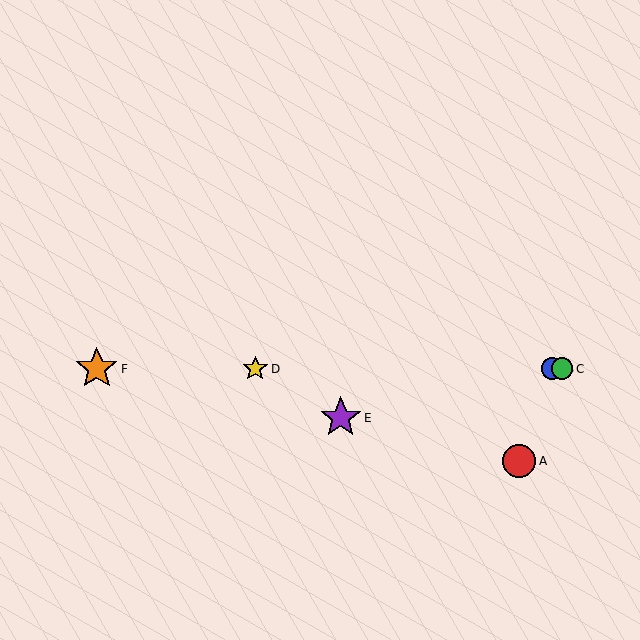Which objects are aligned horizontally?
Objects B, C, D, F are aligned horizontally.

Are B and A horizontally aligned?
No, B is at y≈369 and A is at y≈461.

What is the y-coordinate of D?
Object D is at y≈369.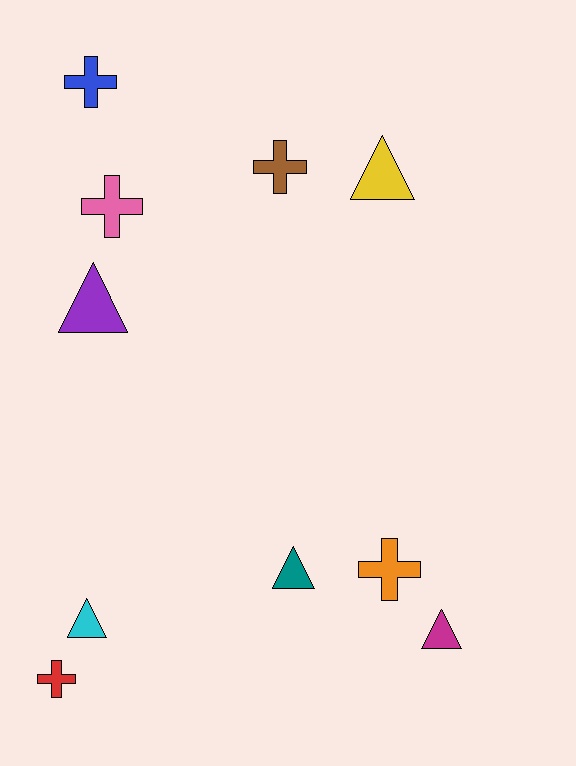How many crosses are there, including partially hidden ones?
There are 5 crosses.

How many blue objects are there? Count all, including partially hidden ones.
There is 1 blue object.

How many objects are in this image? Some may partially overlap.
There are 10 objects.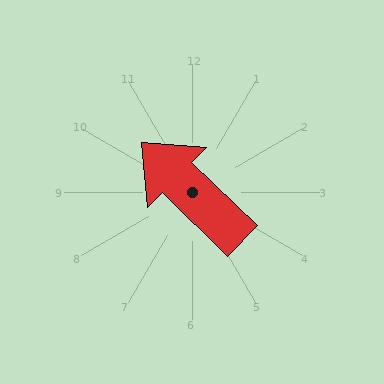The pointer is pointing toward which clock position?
Roughly 10 o'clock.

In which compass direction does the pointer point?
Northwest.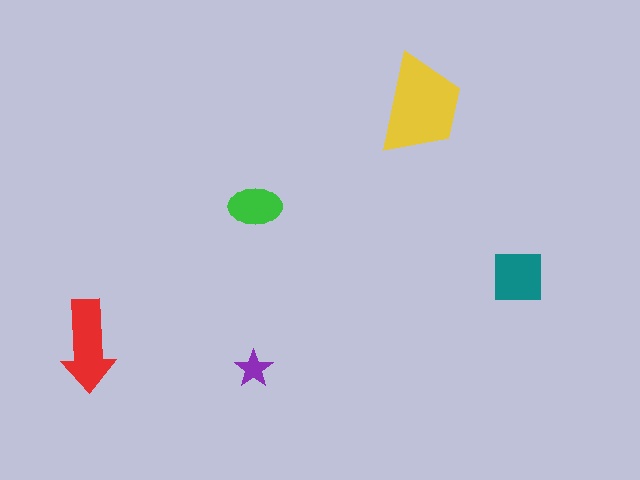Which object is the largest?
The yellow trapezoid.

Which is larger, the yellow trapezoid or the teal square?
The yellow trapezoid.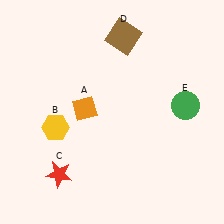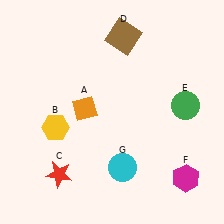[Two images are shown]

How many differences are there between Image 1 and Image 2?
There are 2 differences between the two images.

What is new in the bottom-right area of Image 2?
A magenta hexagon (F) was added in the bottom-right area of Image 2.